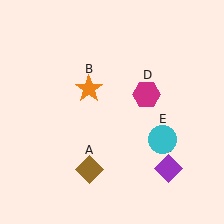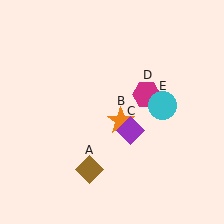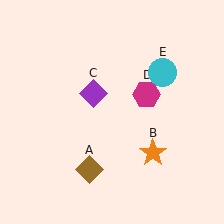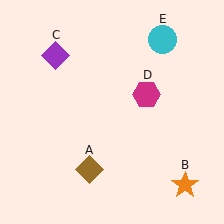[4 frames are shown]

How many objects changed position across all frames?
3 objects changed position: orange star (object B), purple diamond (object C), cyan circle (object E).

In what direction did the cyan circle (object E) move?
The cyan circle (object E) moved up.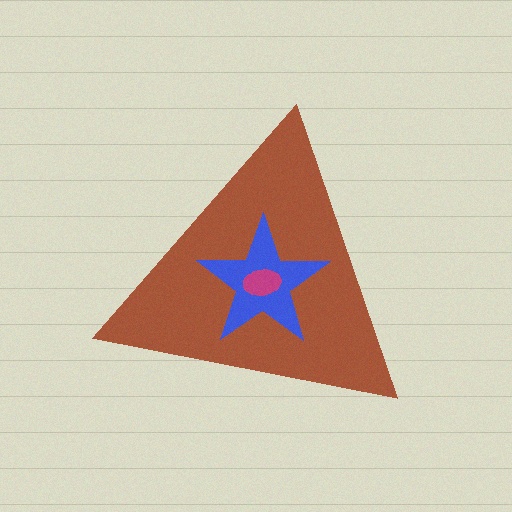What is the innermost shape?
The magenta ellipse.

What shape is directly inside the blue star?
The magenta ellipse.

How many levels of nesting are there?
3.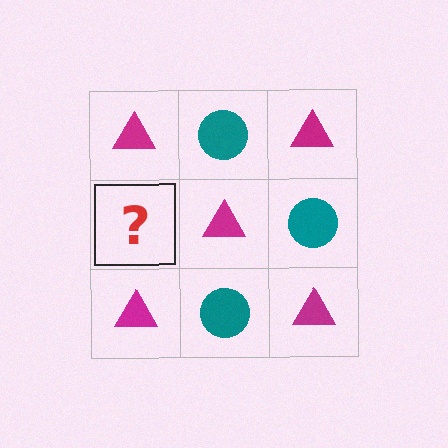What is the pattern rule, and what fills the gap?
The rule is that it alternates magenta triangle and teal circle in a checkerboard pattern. The gap should be filled with a teal circle.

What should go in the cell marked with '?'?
The missing cell should contain a teal circle.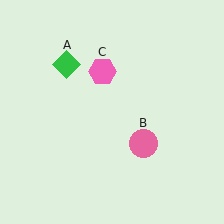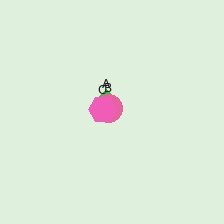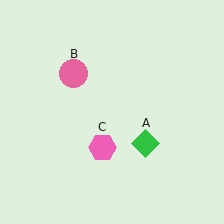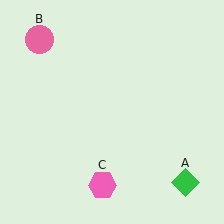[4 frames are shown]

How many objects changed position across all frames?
3 objects changed position: green diamond (object A), pink circle (object B), pink hexagon (object C).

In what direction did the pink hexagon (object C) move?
The pink hexagon (object C) moved down.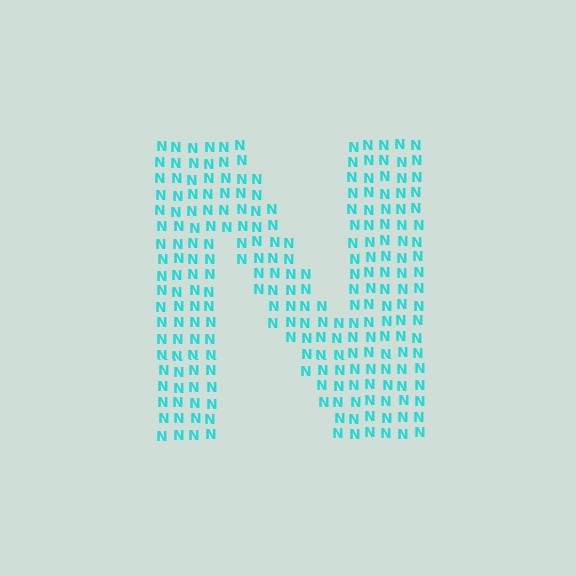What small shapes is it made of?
It is made of small letter N's.